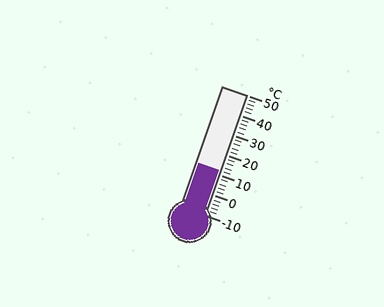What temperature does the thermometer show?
The thermometer shows approximately 12°C.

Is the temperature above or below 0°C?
The temperature is above 0°C.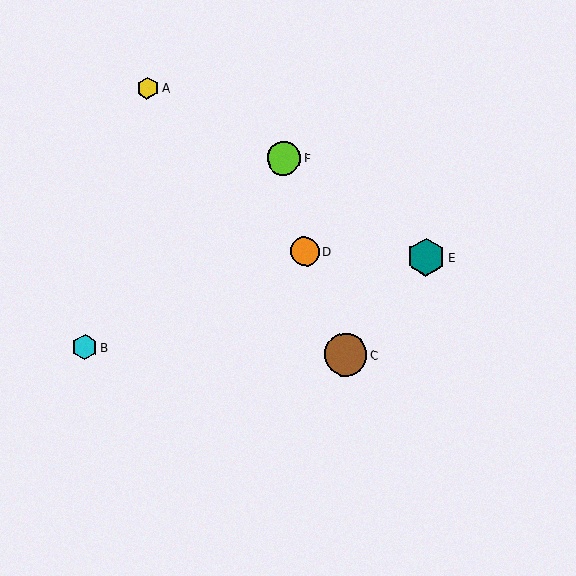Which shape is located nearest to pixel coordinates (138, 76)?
The yellow hexagon (labeled A) at (148, 88) is nearest to that location.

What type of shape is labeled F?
Shape F is a lime circle.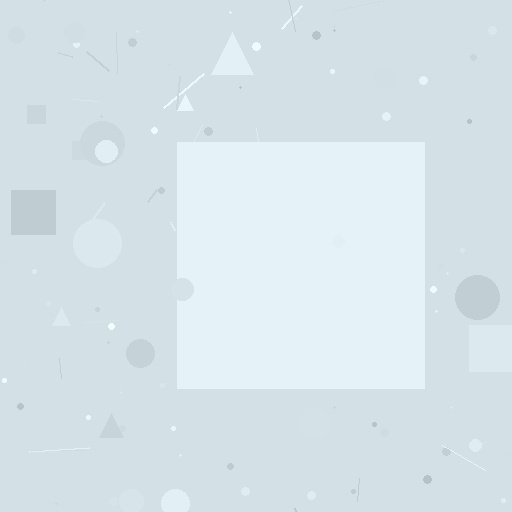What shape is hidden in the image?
A square is hidden in the image.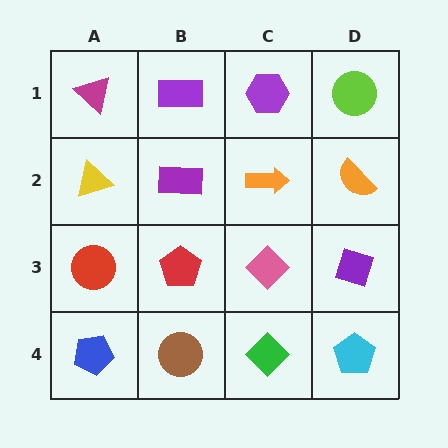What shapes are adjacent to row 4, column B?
A red pentagon (row 3, column B), a blue pentagon (row 4, column A), a green diamond (row 4, column C).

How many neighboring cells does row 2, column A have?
3.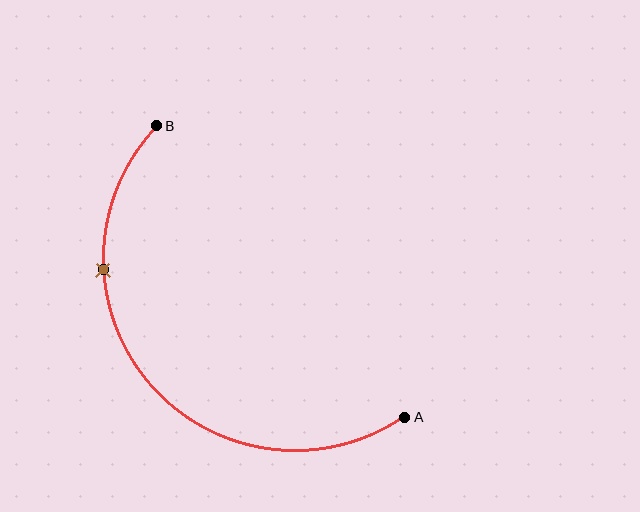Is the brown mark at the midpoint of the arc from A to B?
No. The brown mark lies on the arc but is closer to endpoint B. The arc midpoint would be at the point on the curve equidistant along the arc from both A and B.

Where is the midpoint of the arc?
The arc midpoint is the point on the curve farthest from the straight line joining A and B. It sits below and to the left of that line.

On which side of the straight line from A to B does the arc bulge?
The arc bulges below and to the left of the straight line connecting A and B.